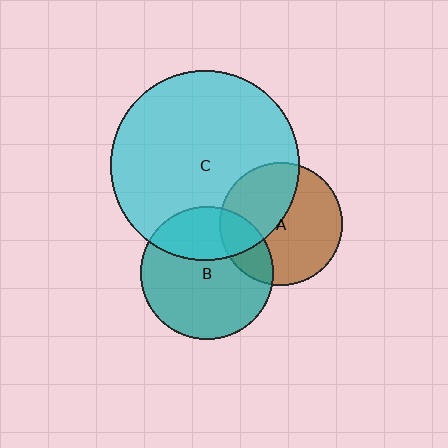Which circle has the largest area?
Circle C (cyan).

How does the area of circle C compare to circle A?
Approximately 2.4 times.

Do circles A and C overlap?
Yes.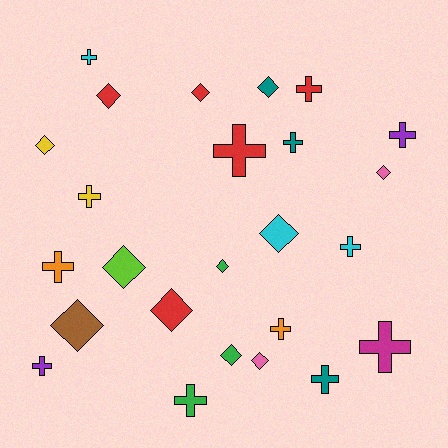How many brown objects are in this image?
There is 1 brown object.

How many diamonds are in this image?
There are 12 diamonds.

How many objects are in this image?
There are 25 objects.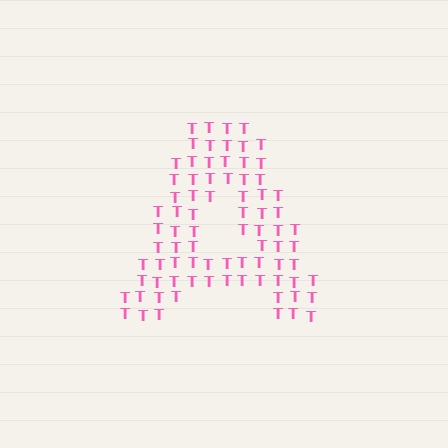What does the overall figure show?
The overall figure shows the letter A.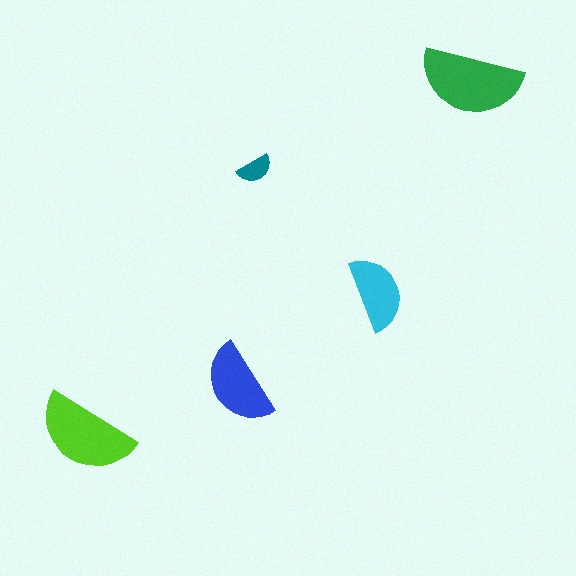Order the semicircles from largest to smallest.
the green one, the lime one, the blue one, the cyan one, the teal one.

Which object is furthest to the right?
The green semicircle is rightmost.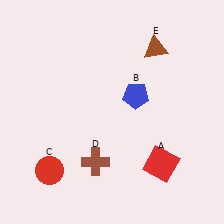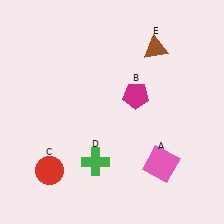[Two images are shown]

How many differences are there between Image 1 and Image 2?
There are 3 differences between the two images.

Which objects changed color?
A changed from red to pink. B changed from blue to magenta. D changed from brown to green.